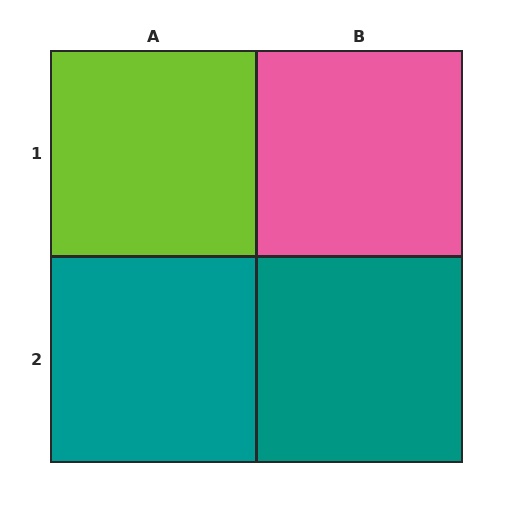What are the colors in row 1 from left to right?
Lime, pink.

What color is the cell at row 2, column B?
Teal.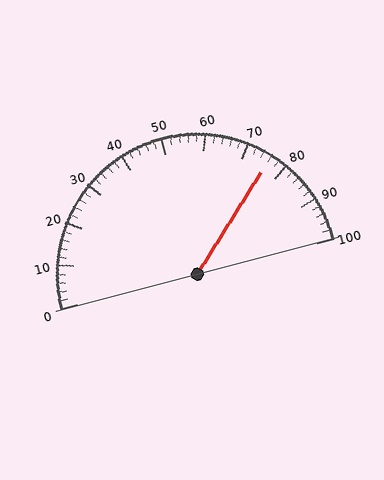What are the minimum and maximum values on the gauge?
The gauge ranges from 0 to 100.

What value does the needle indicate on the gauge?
The needle indicates approximately 76.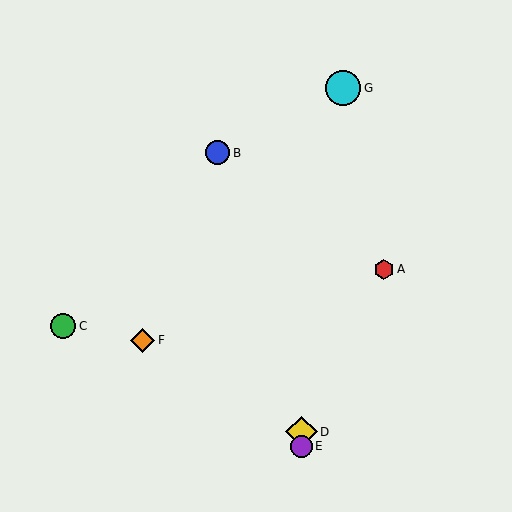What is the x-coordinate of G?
Object G is at x≈343.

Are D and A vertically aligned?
No, D is at x≈302 and A is at x≈384.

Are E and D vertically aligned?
Yes, both are at x≈302.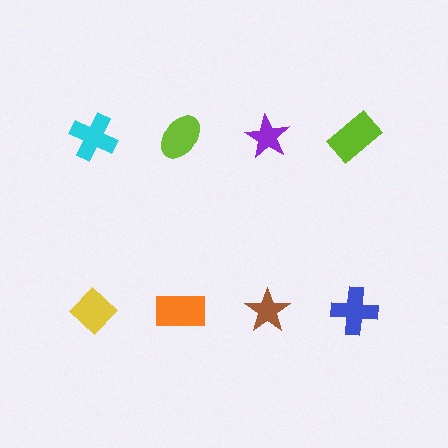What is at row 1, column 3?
A purple star.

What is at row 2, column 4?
A blue cross.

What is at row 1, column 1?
A cyan cross.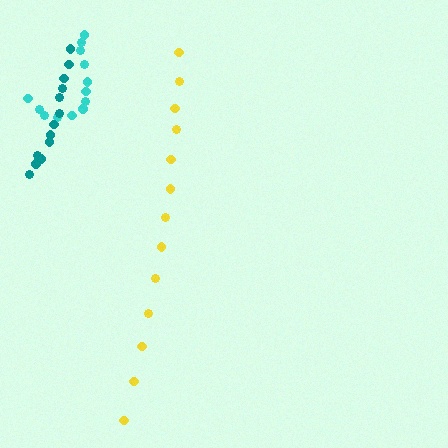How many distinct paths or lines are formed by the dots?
There are 3 distinct paths.